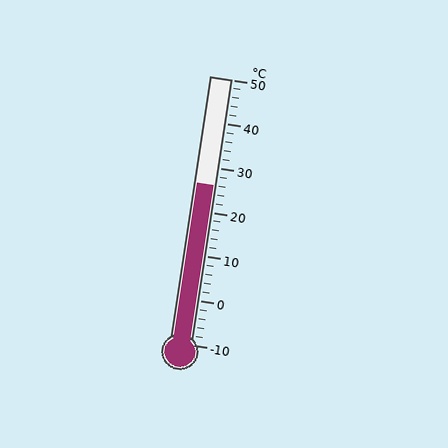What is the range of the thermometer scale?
The thermometer scale ranges from -10°C to 50°C.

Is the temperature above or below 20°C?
The temperature is above 20°C.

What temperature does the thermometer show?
The thermometer shows approximately 26°C.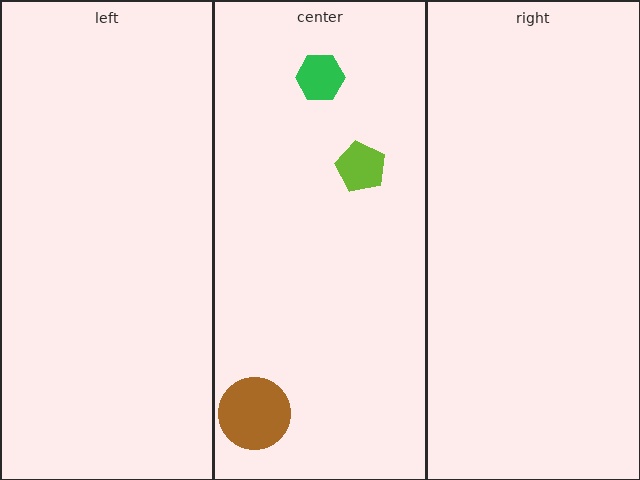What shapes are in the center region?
The brown circle, the lime pentagon, the green hexagon.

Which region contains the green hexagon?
The center region.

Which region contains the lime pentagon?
The center region.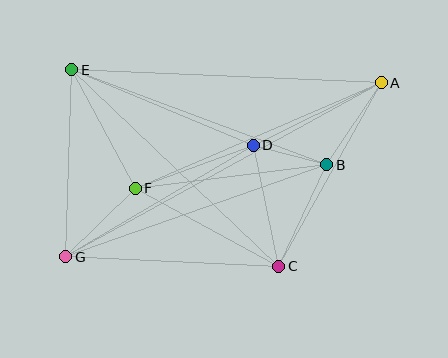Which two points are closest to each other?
Points B and D are closest to each other.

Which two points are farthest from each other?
Points A and G are farthest from each other.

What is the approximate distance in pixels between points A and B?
The distance between A and B is approximately 98 pixels.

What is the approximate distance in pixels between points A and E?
The distance between A and E is approximately 310 pixels.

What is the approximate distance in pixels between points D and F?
The distance between D and F is approximately 126 pixels.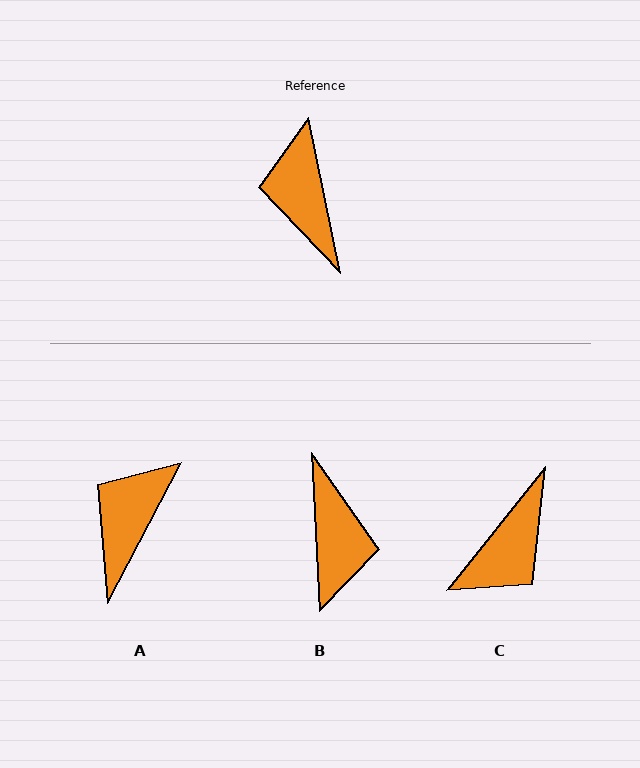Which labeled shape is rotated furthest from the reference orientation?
B, about 171 degrees away.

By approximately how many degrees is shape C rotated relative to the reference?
Approximately 130 degrees counter-clockwise.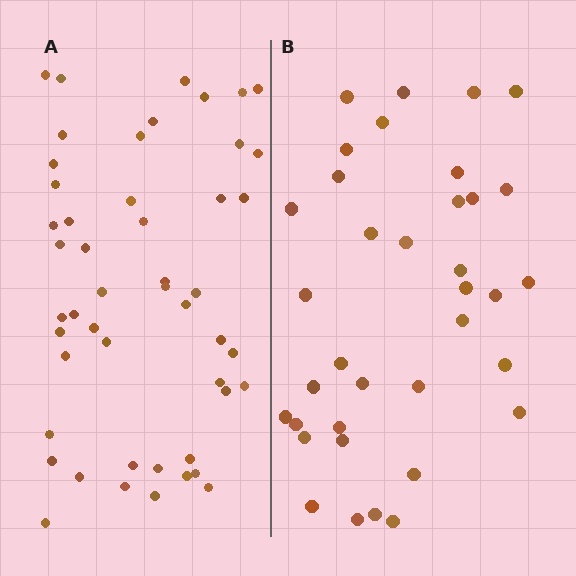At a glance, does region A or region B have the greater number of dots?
Region A (the left region) has more dots.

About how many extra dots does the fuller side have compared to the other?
Region A has approximately 15 more dots than region B.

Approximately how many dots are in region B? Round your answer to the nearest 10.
About 40 dots. (The exact count is 36, which rounds to 40.)